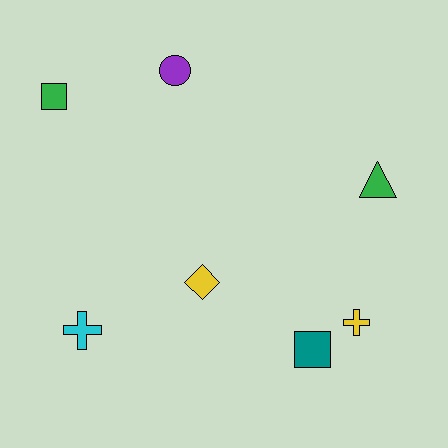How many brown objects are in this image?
There are no brown objects.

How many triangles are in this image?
There is 1 triangle.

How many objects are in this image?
There are 7 objects.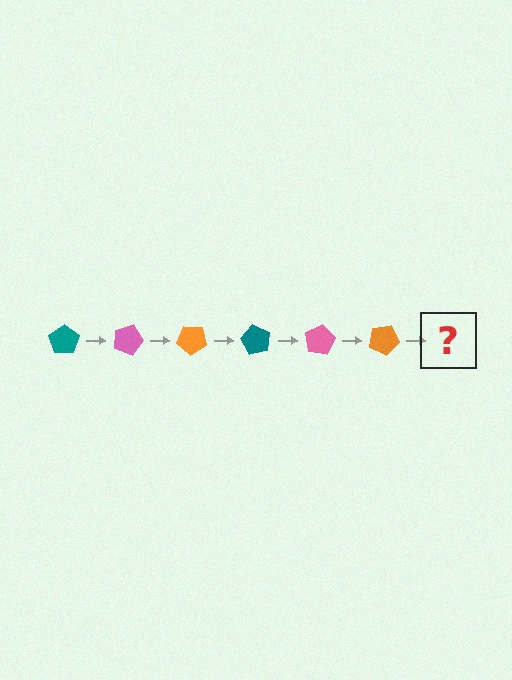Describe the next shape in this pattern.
It should be a teal pentagon, rotated 120 degrees from the start.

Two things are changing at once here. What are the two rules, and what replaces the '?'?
The two rules are that it rotates 20 degrees each step and the color cycles through teal, pink, and orange. The '?' should be a teal pentagon, rotated 120 degrees from the start.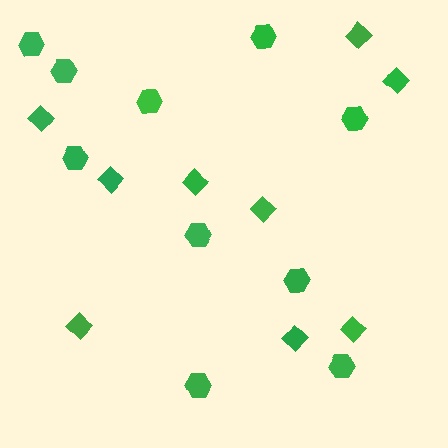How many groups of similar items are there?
There are 2 groups: one group of hexagons (10) and one group of diamonds (9).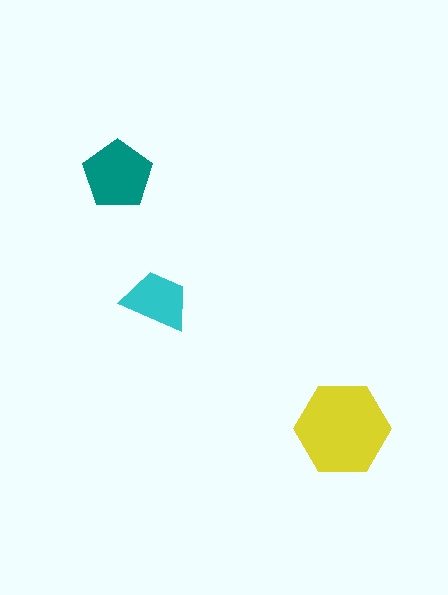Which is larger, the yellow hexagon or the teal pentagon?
The yellow hexagon.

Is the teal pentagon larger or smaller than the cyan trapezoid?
Larger.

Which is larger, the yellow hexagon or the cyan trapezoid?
The yellow hexagon.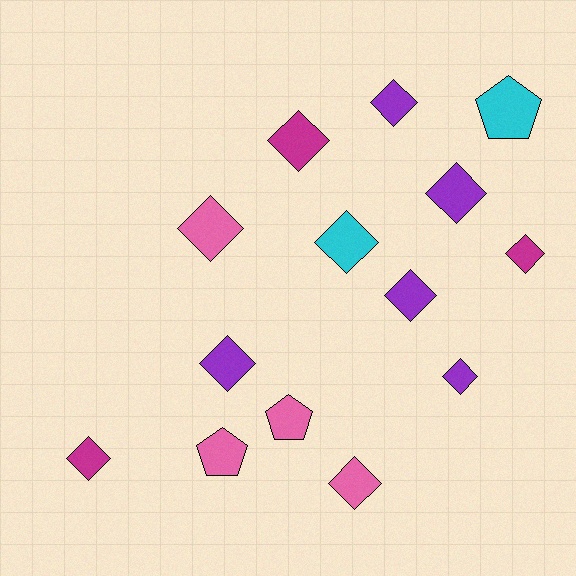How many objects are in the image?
There are 14 objects.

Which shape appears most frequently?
Diamond, with 11 objects.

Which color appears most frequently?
Purple, with 5 objects.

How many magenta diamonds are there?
There are 3 magenta diamonds.